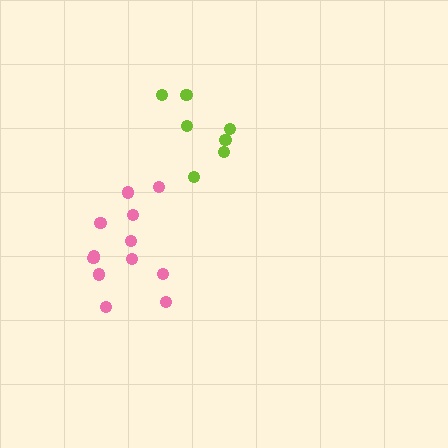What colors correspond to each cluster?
The clusters are colored: lime, pink.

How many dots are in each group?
Group 1: 7 dots, Group 2: 12 dots (19 total).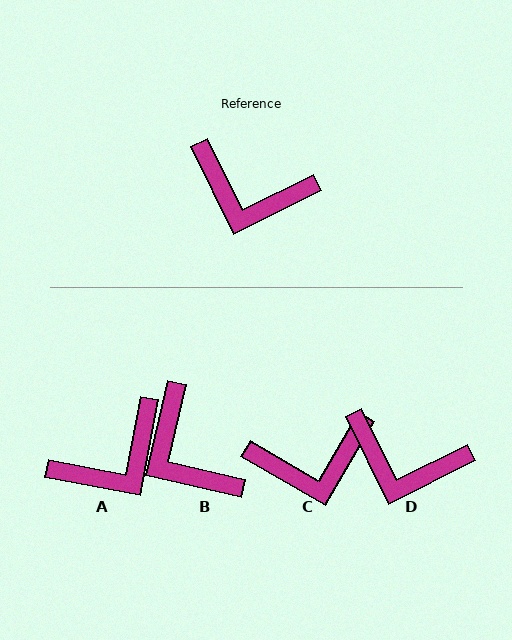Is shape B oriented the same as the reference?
No, it is off by about 39 degrees.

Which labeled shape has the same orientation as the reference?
D.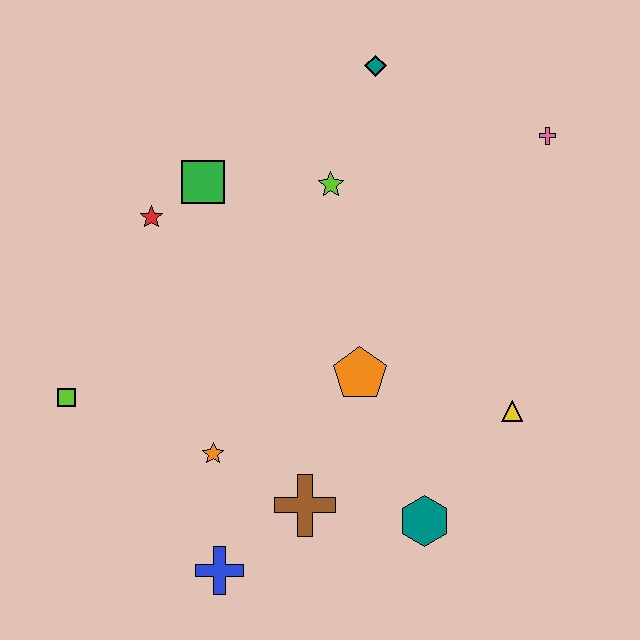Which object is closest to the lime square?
The orange star is closest to the lime square.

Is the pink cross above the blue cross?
Yes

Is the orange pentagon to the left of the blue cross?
No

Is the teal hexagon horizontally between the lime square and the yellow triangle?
Yes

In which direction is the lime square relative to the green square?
The lime square is below the green square.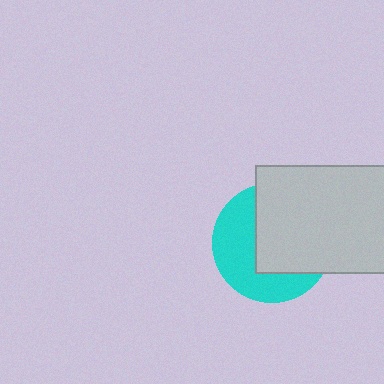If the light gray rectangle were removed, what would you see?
You would see the complete cyan circle.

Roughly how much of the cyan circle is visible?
About half of it is visible (roughly 47%).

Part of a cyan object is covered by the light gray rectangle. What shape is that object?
It is a circle.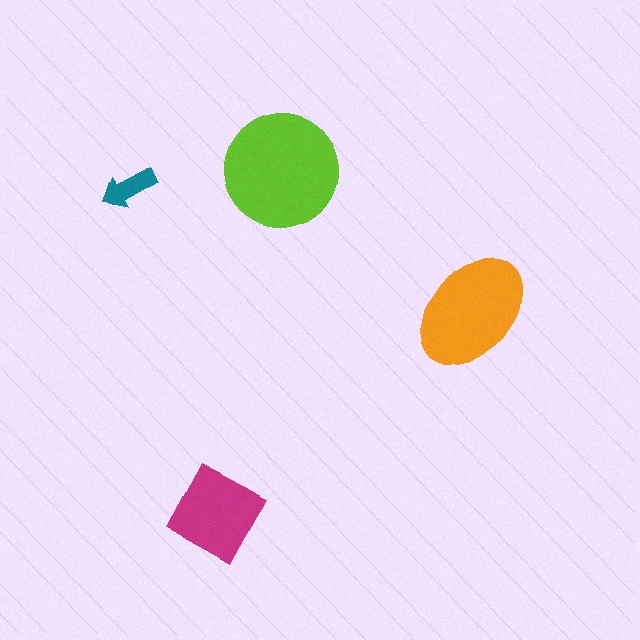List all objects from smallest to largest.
The teal arrow, the magenta diamond, the orange ellipse, the lime circle.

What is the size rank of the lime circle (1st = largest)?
1st.